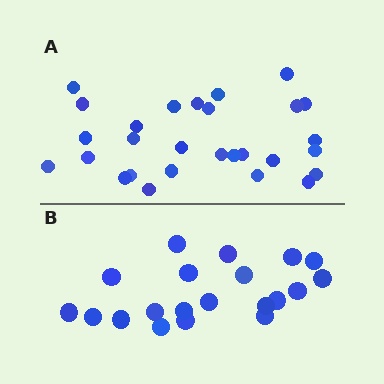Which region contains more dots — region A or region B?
Region A (the top region) has more dots.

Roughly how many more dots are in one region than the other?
Region A has roughly 8 or so more dots than region B.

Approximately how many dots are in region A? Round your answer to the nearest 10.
About 30 dots. (The exact count is 28, which rounds to 30.)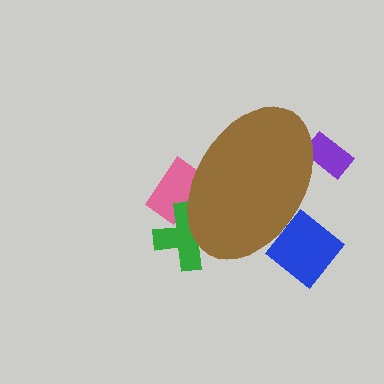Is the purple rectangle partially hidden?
Yes, the purple rectangle is partially hidden behind the brown ellipse.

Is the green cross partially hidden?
Yes, the green cross is partially hidden behind the brown ellipse.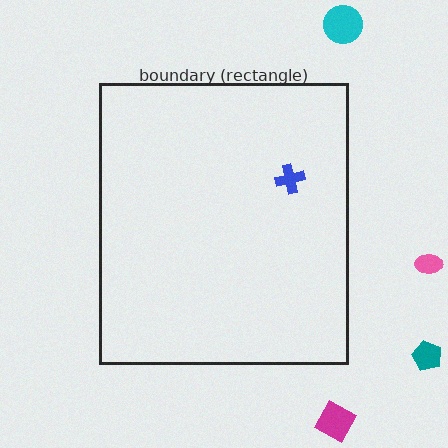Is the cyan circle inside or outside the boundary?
Outside.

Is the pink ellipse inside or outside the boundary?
Outside.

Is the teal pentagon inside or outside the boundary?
Outside.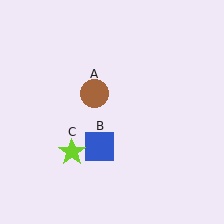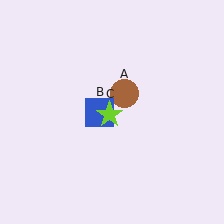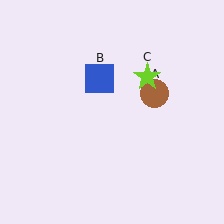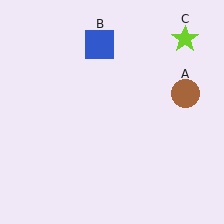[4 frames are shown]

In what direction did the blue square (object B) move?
The blue square (object B) moved up.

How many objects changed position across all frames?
3 objects changed position: brown circle (object A), blue square (object B), lime star (object C).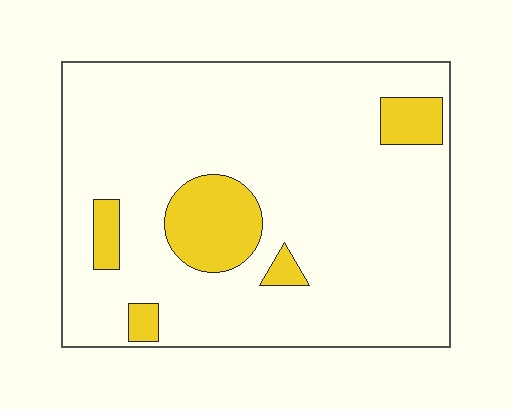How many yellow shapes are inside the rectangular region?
5.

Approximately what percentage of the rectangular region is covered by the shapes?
Approximately 15%.